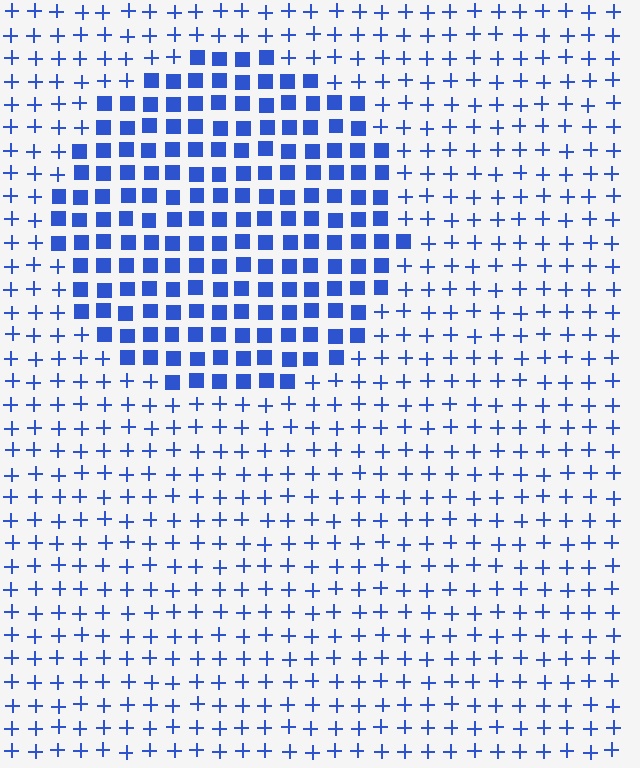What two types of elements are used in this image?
The image uses squares inside the circle region and plus signs outside it.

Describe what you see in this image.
The image is filled with small blue elements arranged in a uniform grid. A circle-shaped region contains squares, while the surrounding area contains plus signs. The boundary is defined purely by the change in element shape.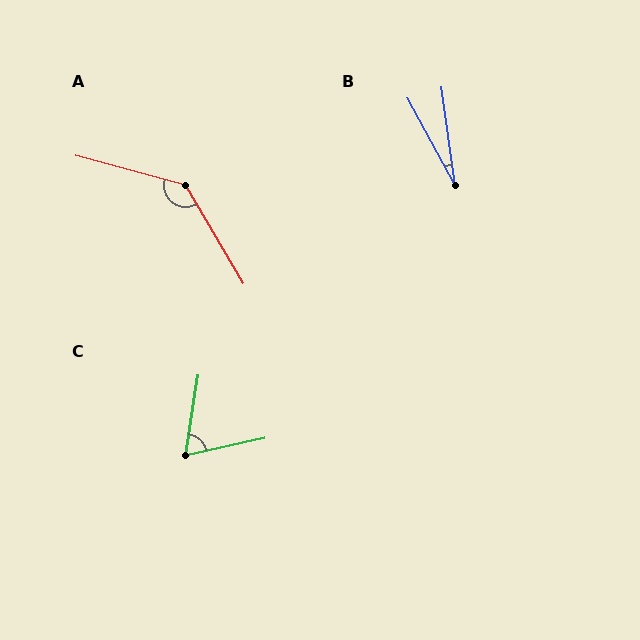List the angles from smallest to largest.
B (21°), C (69°), A (136°).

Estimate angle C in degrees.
Approximately 69 degrees.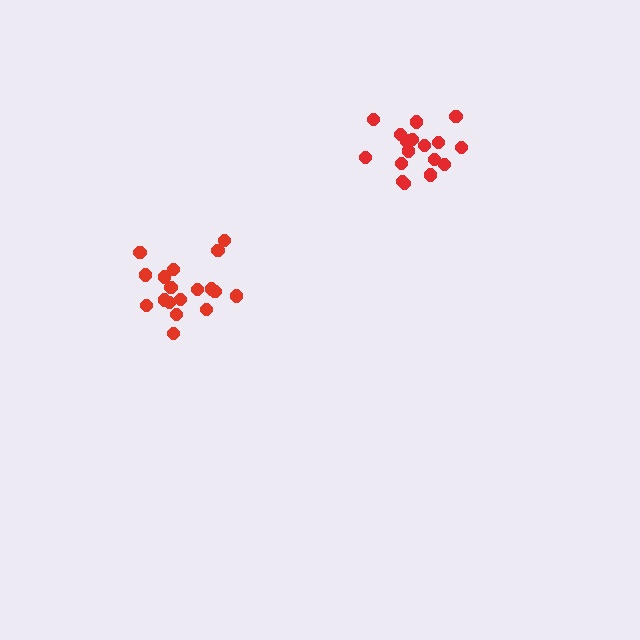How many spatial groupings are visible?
There are 2 spatial groupings.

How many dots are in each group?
Group 1: 18 dots, Group 2: 17 dots (35 total).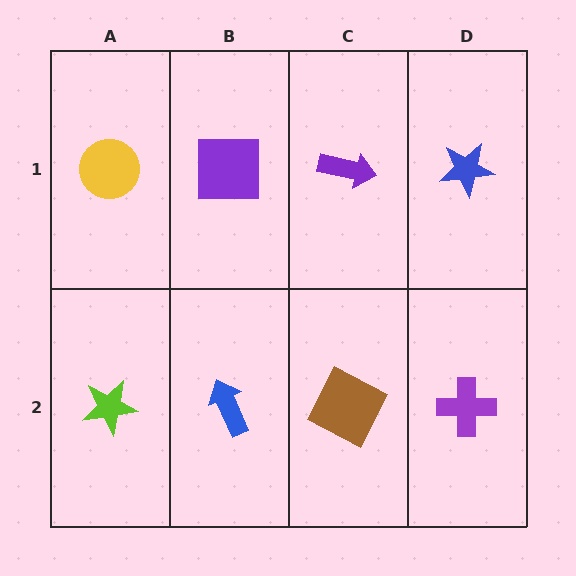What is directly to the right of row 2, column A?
A blue arrow.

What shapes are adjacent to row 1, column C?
A brown square (row 2, column C), a purple square (row 1, column B), a blue star (row 1, column D).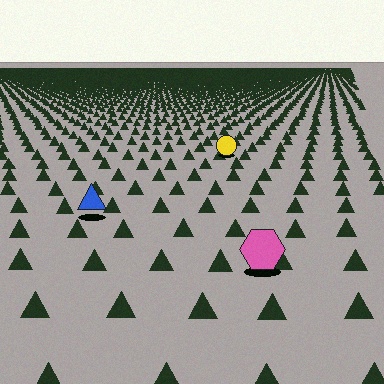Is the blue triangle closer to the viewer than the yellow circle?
Yes. The blue triangle is closer — you can tell from the texture gradient: the ground texture is coarser near it.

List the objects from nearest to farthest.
From nearest to farthest: the pink hexagon, the blue triangle, the yellow circle.